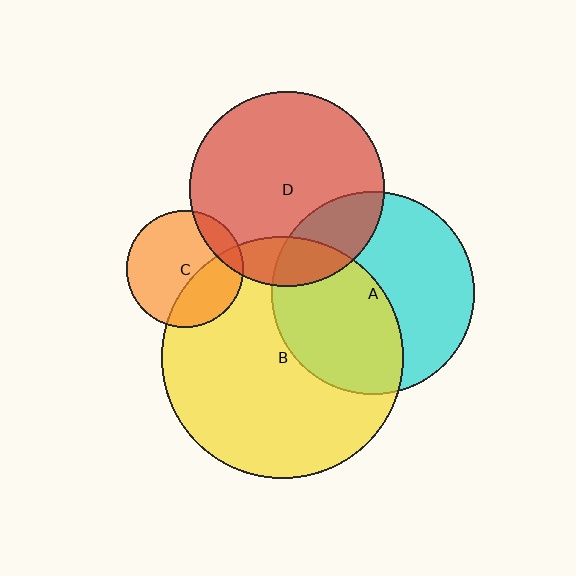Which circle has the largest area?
Circle B (yellow).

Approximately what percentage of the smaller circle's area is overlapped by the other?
Approximately 20%.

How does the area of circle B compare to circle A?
Approximately 1.4 times.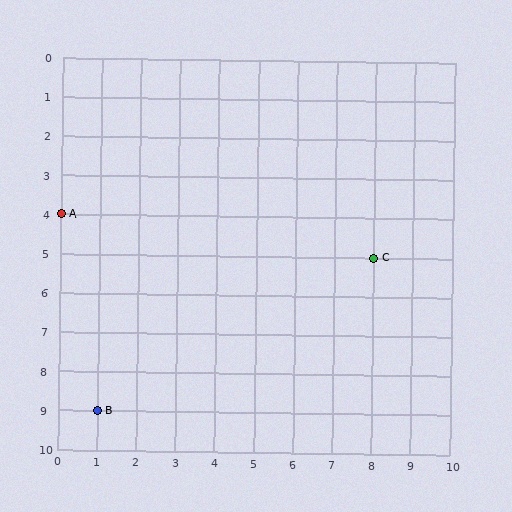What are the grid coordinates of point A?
Point A is at grid coordinates (0, 4).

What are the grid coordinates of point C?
Point C is at grid coordinates (8, 5).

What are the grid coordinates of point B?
Point B is at grid coordinates (1, 9).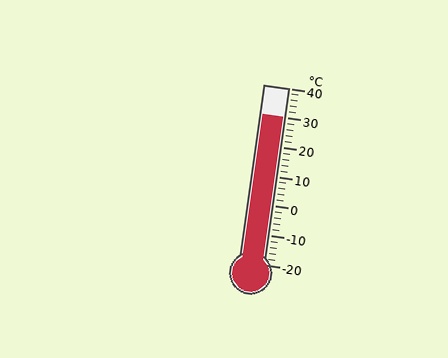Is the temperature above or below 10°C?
The temperature is above 10°C.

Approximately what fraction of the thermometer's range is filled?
The thermometer is filled to approximately 85% of its range.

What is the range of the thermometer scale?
The thermometer scale ranges from -20°C to 40°C.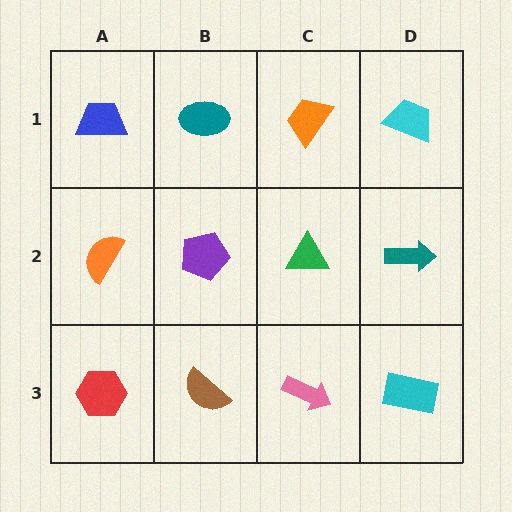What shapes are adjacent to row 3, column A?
An orange semicircle (row 2, column A), a brown semicircle (row 3, column B).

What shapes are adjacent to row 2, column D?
A cyan trapezoid (row 1, column D), a cyan rectangle (row 3, column D), a green triangle (row 2, column C).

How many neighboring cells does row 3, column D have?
2.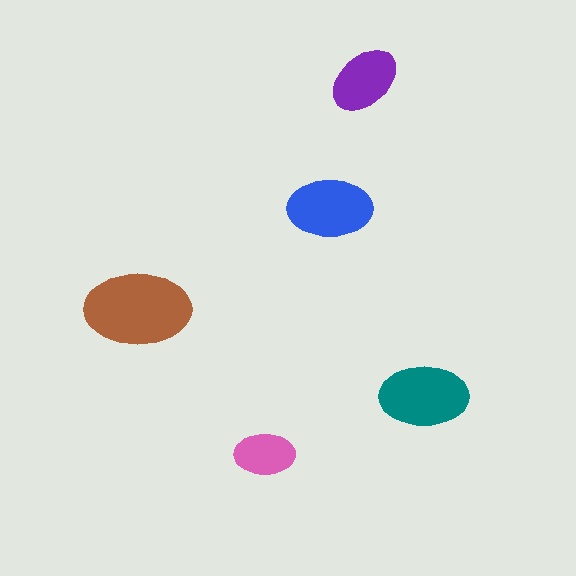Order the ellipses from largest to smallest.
the brown one, the teal one, the blue one, the purple one, the pink one.